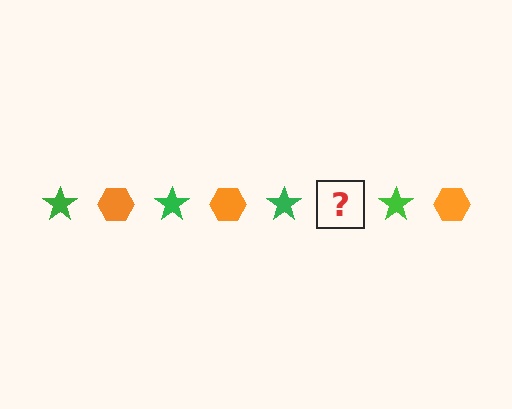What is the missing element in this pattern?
The missing element is an orange hexagon.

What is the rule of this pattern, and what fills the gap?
The rule is that the pattern alternates between green star and orange hexagon. The gap should be filled with an orange hexagon.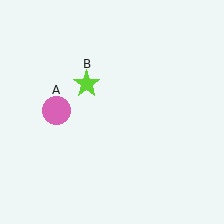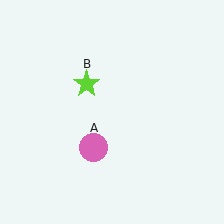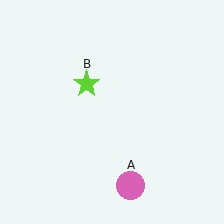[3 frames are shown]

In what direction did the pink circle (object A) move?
The pink circle (object A) moved down and to the right.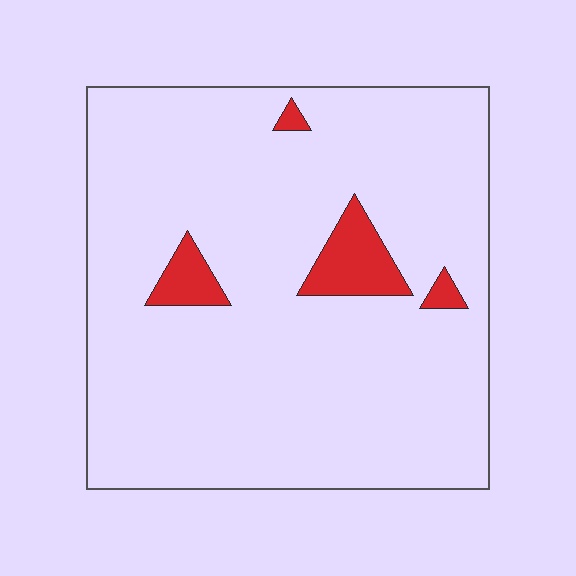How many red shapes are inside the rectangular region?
4.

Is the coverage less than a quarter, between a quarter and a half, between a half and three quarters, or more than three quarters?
Less than a quarter.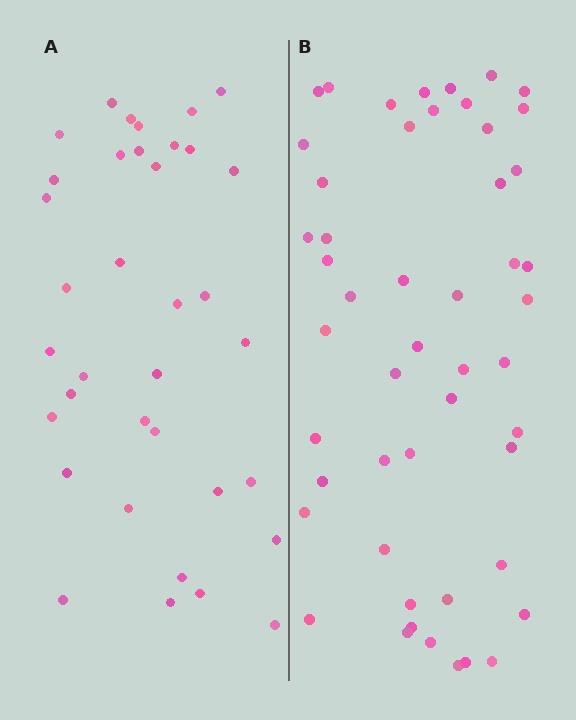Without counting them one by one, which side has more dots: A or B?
Region B (the right region) has more dots.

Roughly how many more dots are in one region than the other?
Region B has approximately 15 more dots than region A.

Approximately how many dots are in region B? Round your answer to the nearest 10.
About 50 dots.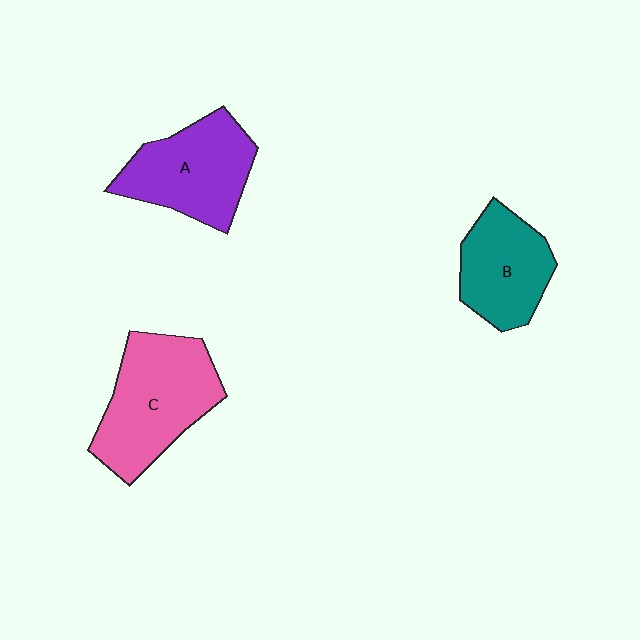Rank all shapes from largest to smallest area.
From largest to smallest: C (pink), A (purple), B (teal).